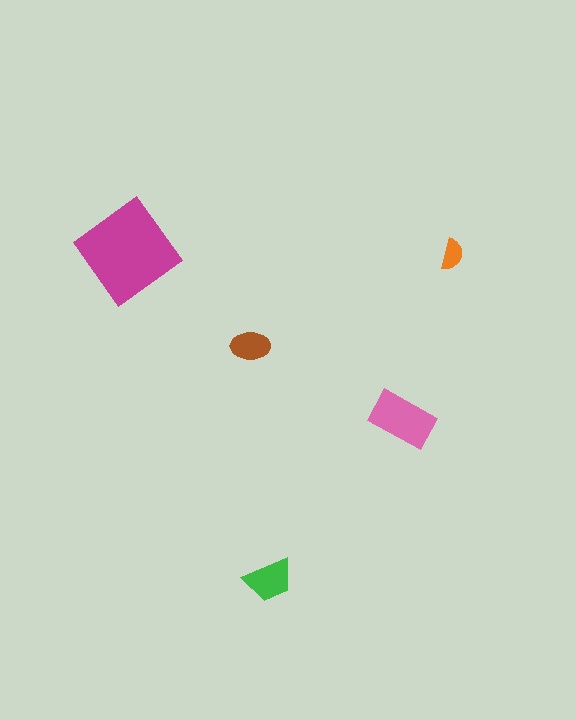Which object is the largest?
The magenta diamond.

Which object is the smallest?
The orange semicircle.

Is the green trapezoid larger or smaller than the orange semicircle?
Larger.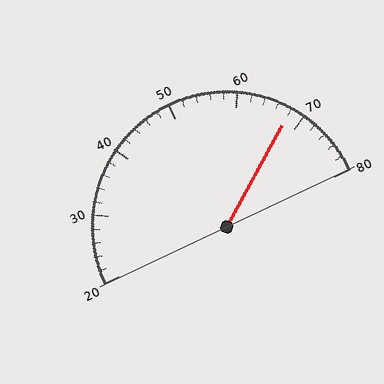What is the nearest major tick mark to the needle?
The nearest major tick mark is 70.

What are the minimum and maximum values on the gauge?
The gauge ranges from 20 to 80.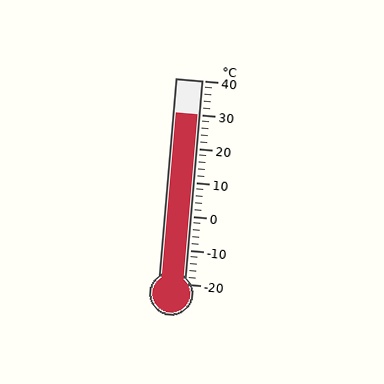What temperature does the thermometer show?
The thermometer shows approximately 30°C.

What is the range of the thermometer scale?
The thermometer scale ranges from -20°C to 40°C.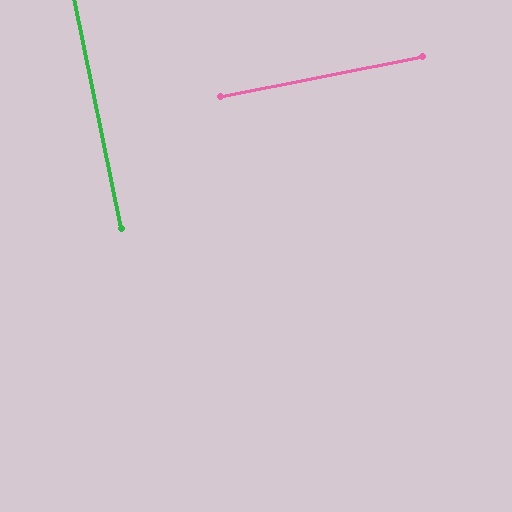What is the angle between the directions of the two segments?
Approximately 90 degrees.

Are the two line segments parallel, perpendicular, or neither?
Perpendicular — they meet at approximately 90°.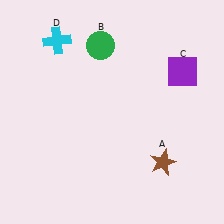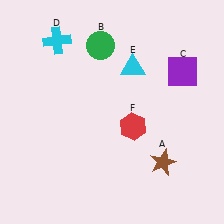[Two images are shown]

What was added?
A cyan triangle (E), a red hexagon (F) were added in Image 2.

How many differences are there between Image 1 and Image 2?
There are 2 differences between the two images.